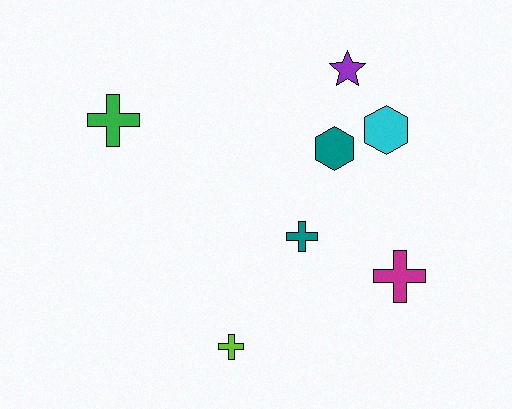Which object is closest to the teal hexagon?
The cyan hexagon is closest to the teal hexagon.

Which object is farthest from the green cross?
The magenta cross is farthest from the green cross.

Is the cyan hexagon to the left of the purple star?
No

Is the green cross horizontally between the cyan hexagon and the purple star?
No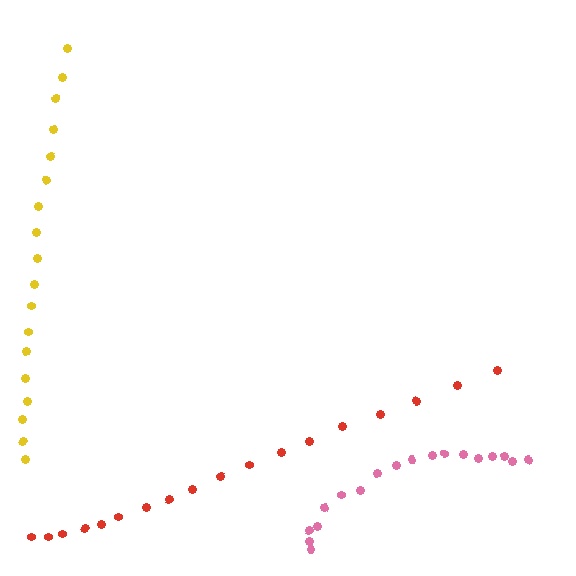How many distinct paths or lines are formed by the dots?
There are 3 distinct paths.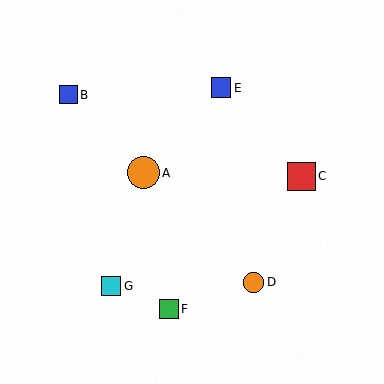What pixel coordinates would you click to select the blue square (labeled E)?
Click at (221, 88) to select the blue square E.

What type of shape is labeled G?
Shape G is a cyan square.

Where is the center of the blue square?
The center of the blue square is at (221, 88).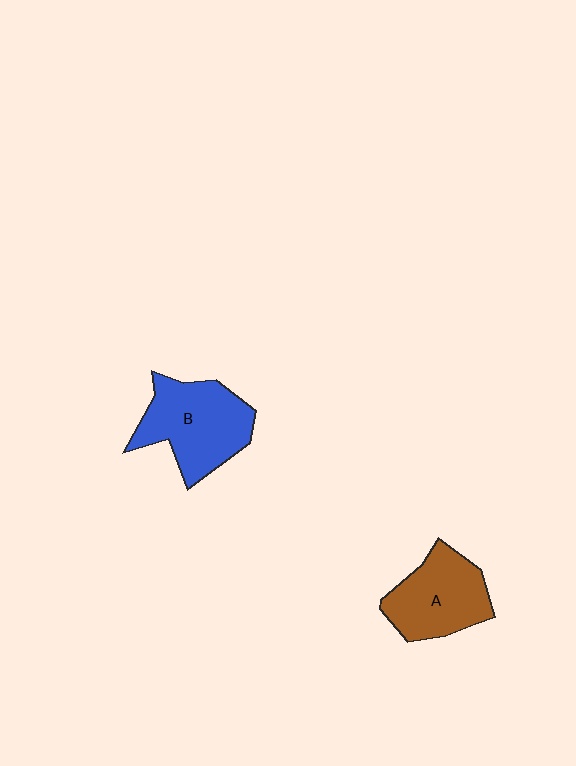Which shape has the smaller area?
Shape A (brown).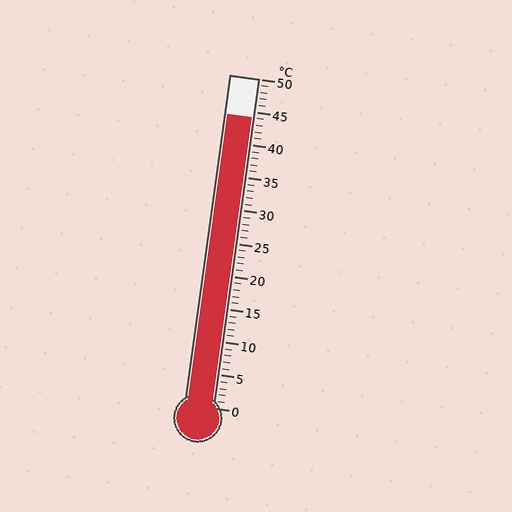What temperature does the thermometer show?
The thermometer shows approximately 44°C.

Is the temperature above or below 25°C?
The temperature is above 25°C.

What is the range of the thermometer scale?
The thermometer scale ranges from 0°C to 50°C.